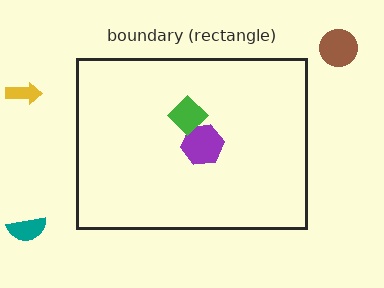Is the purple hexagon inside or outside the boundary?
Inside.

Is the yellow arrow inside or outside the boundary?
Outside.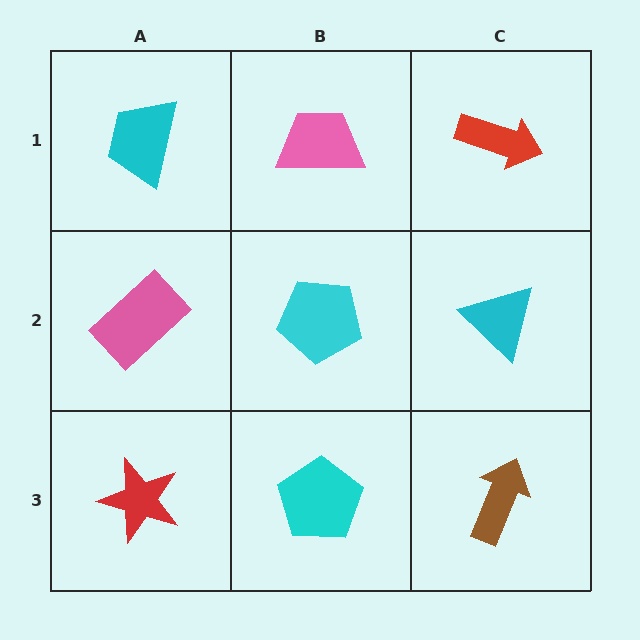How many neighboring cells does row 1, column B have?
3.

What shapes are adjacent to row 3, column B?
A cyan pentagon (row 2, column B), a red star (row 3, column A), a brown arrow (row 3, column C).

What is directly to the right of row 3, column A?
A cyan pentagon.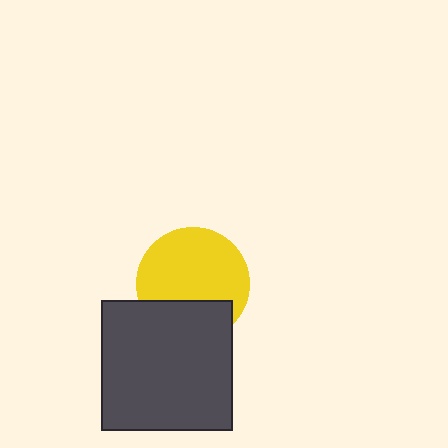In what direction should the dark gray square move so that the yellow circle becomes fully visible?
The dark gray square should move down. That is the shortest direction to clear the overlap and leave the yellow circle fully visible.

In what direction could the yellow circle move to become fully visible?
The yellow circle could move up. That would shift it out from behind the dark gray square entirely.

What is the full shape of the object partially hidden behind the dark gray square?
The partially hidden object is a yellow circle.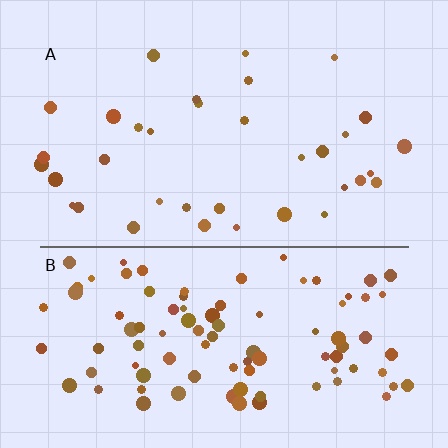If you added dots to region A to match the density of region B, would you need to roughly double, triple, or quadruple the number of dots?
Approximately triple.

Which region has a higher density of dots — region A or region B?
B (the bottom).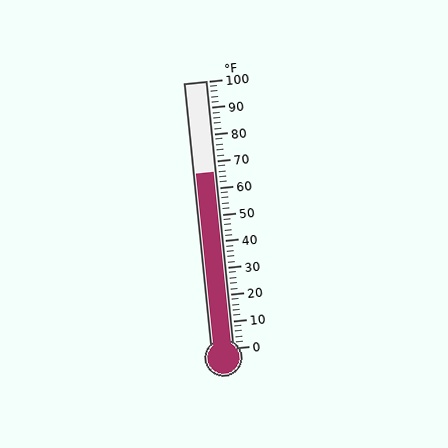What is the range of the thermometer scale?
The thermometer scale ranges from 0°F to 100°F.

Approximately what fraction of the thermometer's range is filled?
The thermometer is filled to approximately 65% of its range.